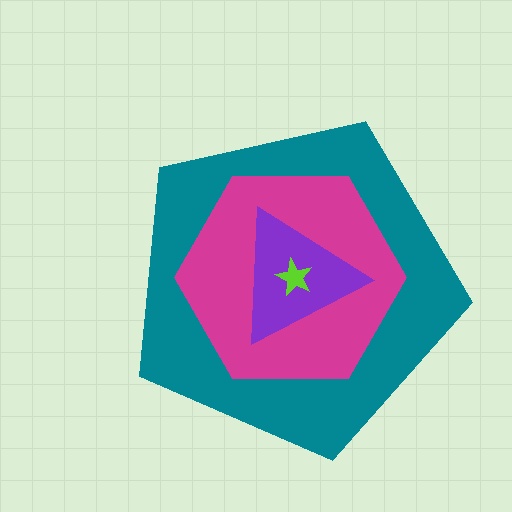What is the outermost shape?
The teal pentagon.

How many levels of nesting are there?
4.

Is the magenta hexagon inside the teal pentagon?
Yes.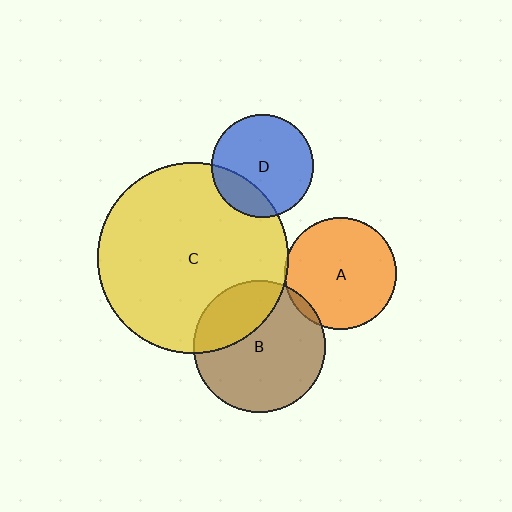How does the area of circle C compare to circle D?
Approximately 3.5 times.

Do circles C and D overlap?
Yes.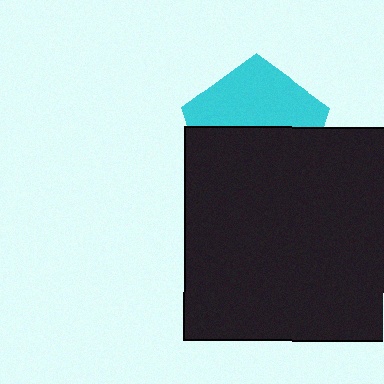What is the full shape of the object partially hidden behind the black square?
The partially hidden object is a cyan pentagon.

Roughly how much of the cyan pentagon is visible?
About half of it is visible (roughly 45%).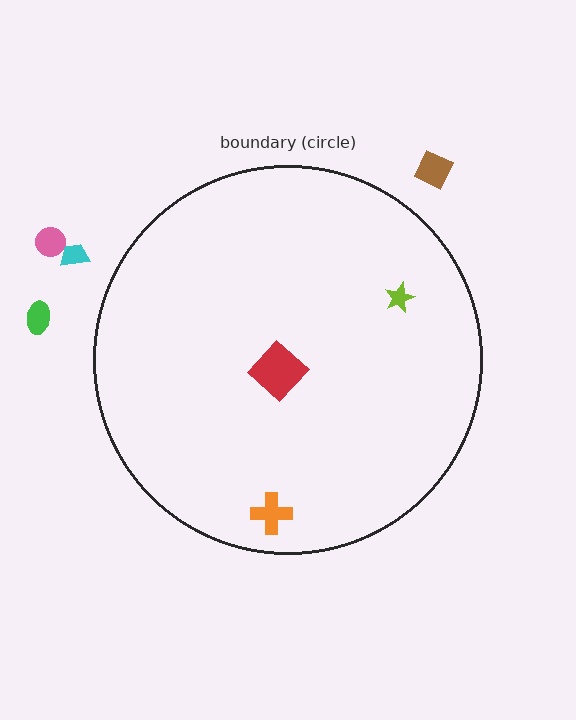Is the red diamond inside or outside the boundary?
Inside.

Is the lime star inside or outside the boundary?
Inside.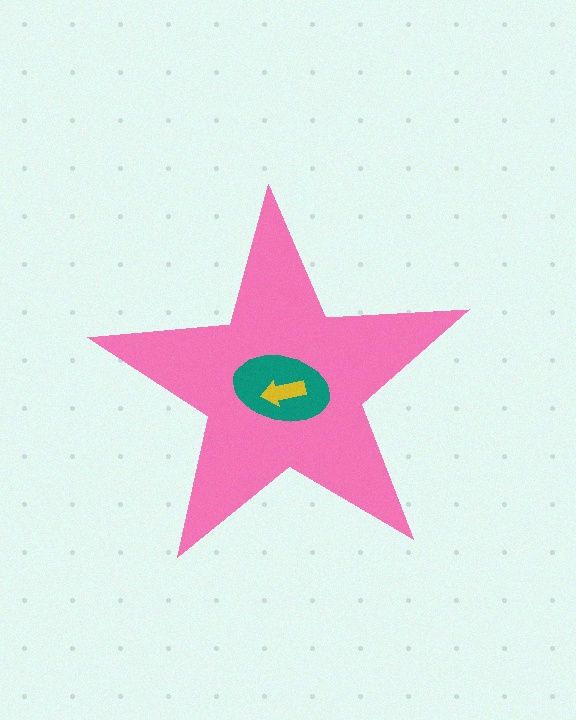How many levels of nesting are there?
3.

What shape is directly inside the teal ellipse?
The yellow arrow.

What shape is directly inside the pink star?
The teal ellipse.